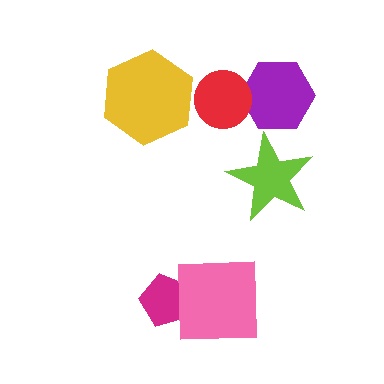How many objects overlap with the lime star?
0 objects overlap with the lime star.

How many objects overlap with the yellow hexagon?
0 objects overlap with the yellow hexagon.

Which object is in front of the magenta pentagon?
The pink square is in front of the magenta pentagon.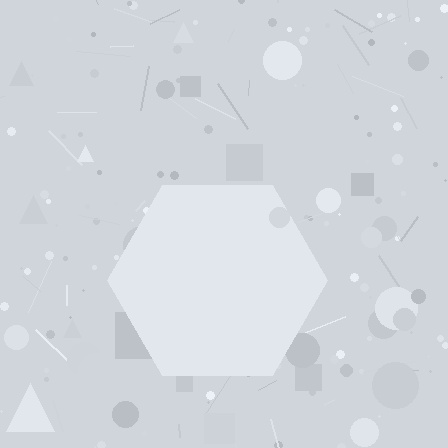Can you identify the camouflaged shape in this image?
The camouflaged shape is a hexagon.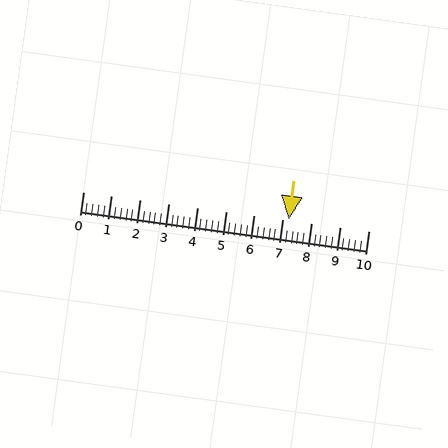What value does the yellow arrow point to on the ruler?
The yellow arrow points to approximately 7.2.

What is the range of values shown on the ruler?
The ruler shows values from 0 to 10.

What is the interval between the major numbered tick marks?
The major tick marks are spaced 1 units apart.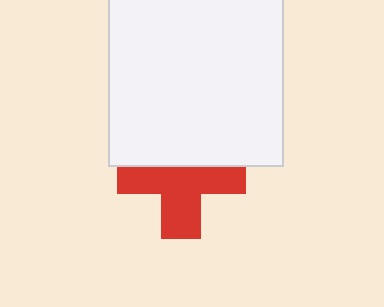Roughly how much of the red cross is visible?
About half of it is visible (roughly 60%).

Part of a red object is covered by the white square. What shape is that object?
It is a cross.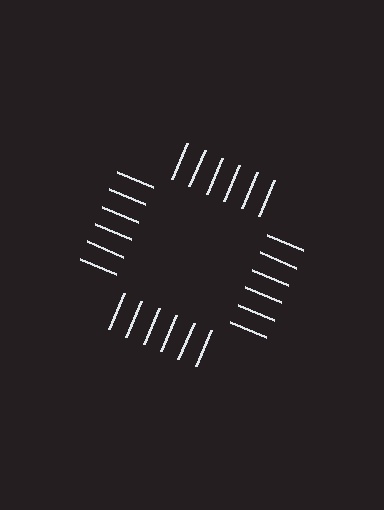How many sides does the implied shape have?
4 sides — the line-ends trace a square.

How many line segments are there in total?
24 — 6 along each of the 4 edges.